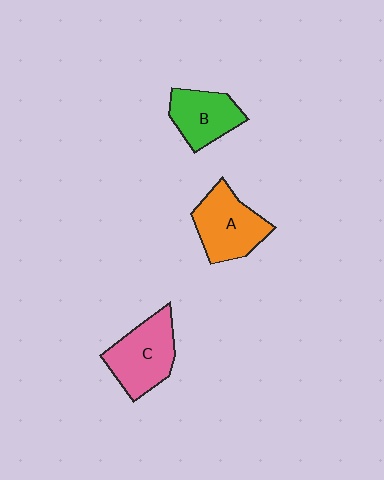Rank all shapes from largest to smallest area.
From largest to smallest: C (pink), A (orange), B (green).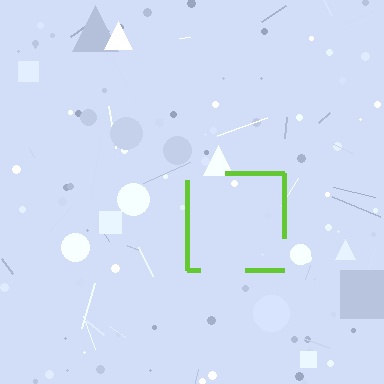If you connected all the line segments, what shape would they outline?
They would outline a square.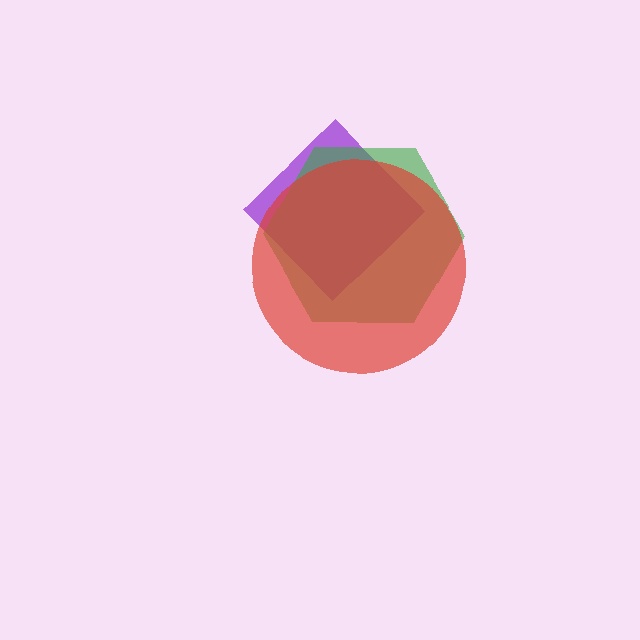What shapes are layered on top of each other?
The layered shapes are: a purple diamond, a green hexagon, a red circle.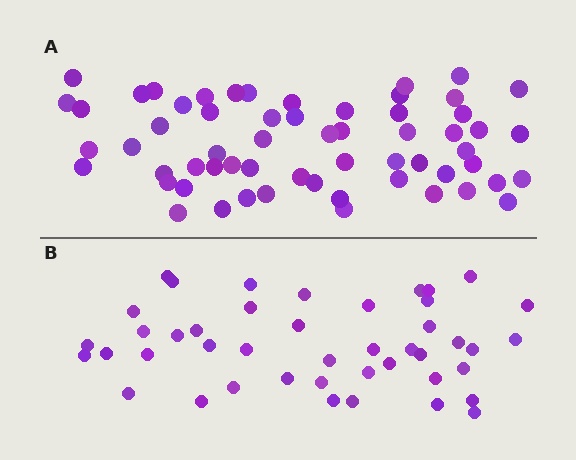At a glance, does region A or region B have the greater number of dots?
Region A (the top region) has more dots.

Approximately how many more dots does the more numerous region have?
Region A has approximately 15 more dots than region B.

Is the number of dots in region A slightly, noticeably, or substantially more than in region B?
Region A has noticeably more, but not dramatically so. The ratio is roughly 1.4 to 1.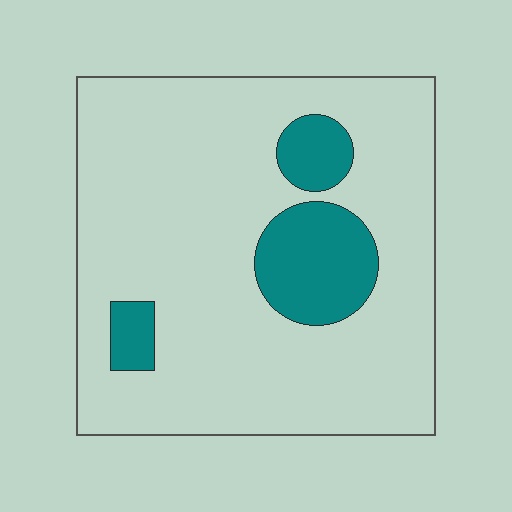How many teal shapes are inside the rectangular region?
3.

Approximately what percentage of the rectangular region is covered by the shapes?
Approximately 15%.